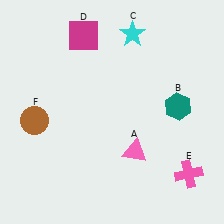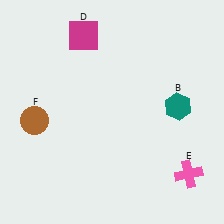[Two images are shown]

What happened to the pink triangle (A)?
The pink triangle (A) was removed in Image 2. It was in the bottom-right area of Image 1.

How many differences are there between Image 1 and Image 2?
There are 2 differences between the two images.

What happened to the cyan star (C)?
The cyan star (C) was removed in Image 2. It was in the top-right area of Image 1.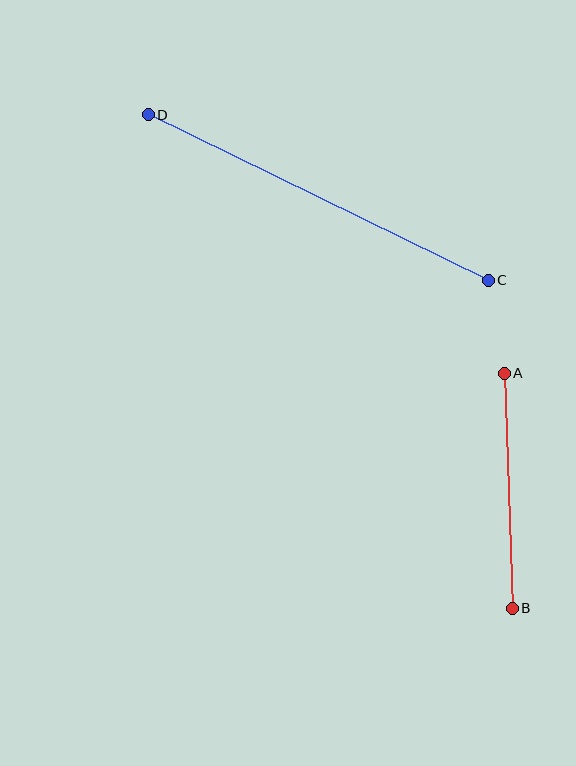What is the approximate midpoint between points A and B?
The midpoint is at approximately (508, 491) pixels.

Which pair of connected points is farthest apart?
Points C and D are farthest apart.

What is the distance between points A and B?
The distance is approximately 235 pixels.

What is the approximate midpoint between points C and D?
The midpoint is at approximately (318, 197) pixels.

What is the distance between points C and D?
The distance is approximately 378 pixels.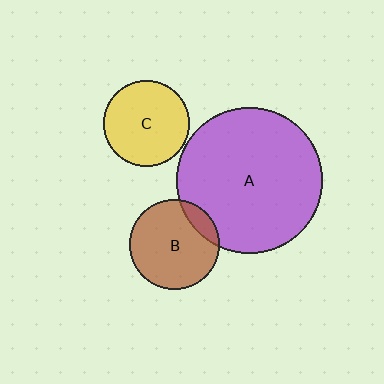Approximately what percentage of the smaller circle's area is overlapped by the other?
Approximately 15%.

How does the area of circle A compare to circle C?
Approximately 2.9 times.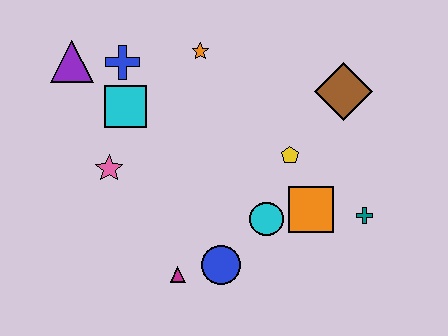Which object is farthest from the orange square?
The purple triangle is farthest from the orange square.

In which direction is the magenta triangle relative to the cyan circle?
The magenta triangle is to the left of the cyan circle.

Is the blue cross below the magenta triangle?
No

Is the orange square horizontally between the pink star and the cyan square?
No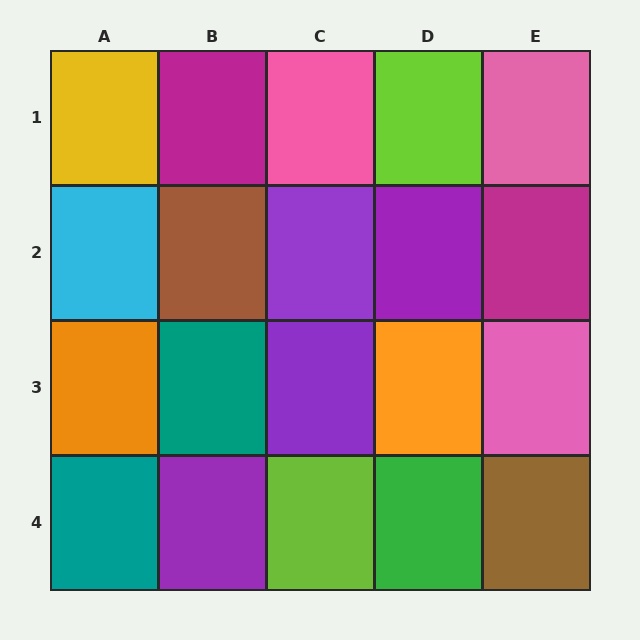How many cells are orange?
2 cells are orange.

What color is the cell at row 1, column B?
Magenta.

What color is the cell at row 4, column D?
Green.